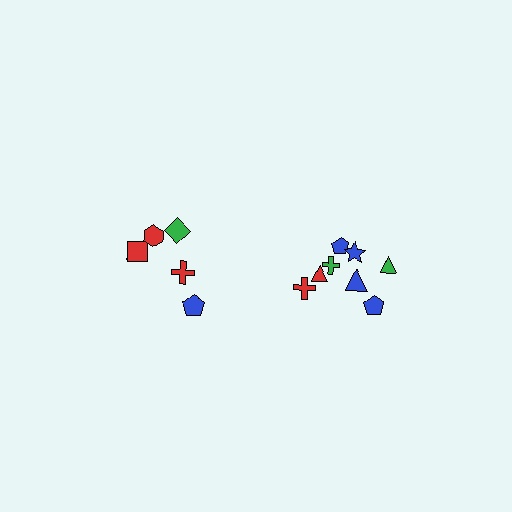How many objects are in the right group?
There are 8 objects.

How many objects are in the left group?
There are 6 objects.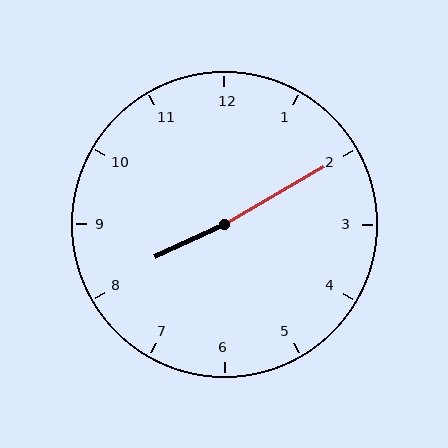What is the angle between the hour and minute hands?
Approximately 175 degrees.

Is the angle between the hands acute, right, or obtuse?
It is obtuse.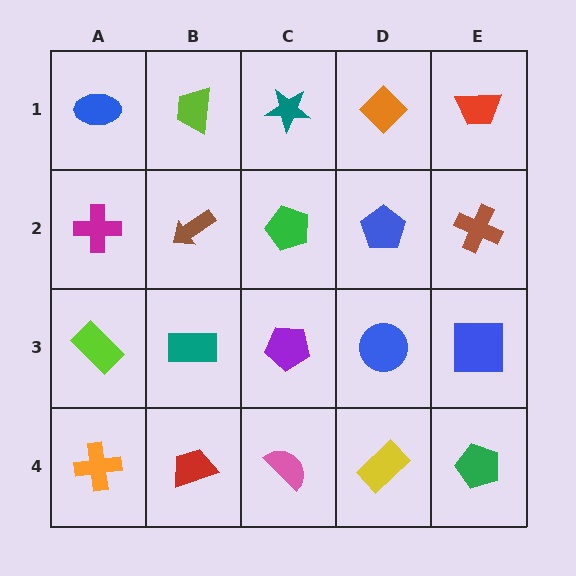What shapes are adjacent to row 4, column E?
A blue square (row 3, column E), a yellow rectangle (row 4, column D).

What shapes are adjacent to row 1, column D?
A blue pentagon (row 2, column D), a teal star (row 1, column C), a red trapezoid (row 1, column E).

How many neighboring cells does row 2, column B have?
4.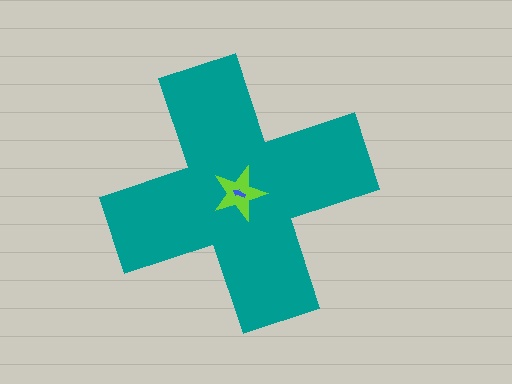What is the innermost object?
The blue arrow.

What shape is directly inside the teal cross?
The lime star.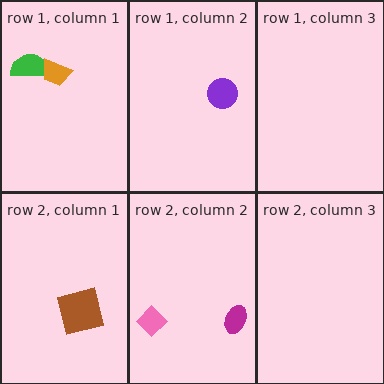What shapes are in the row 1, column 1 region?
The green semicircle, the orange trapezoid.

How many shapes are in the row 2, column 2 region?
2.